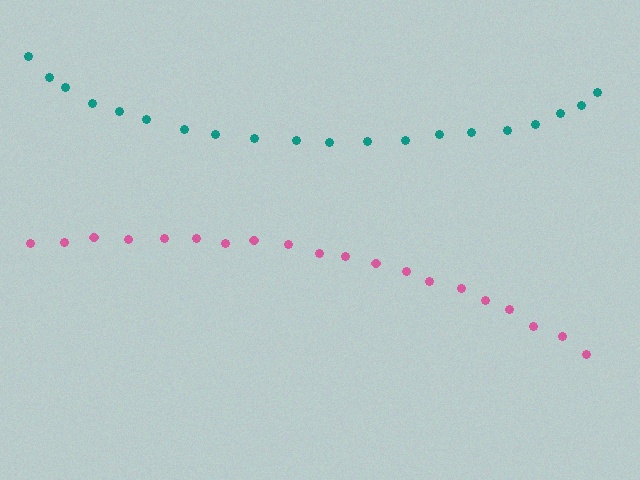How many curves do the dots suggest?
There are 2 distinct paths.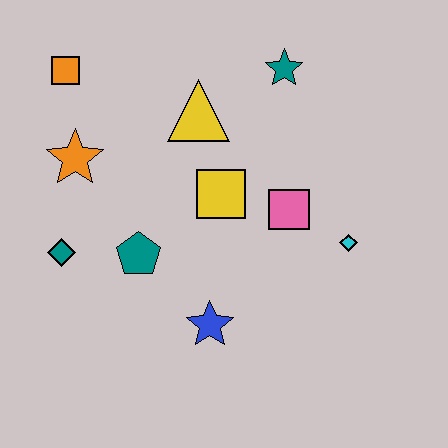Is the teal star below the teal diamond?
No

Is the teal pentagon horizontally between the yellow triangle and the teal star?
No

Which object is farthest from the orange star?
The cyan diamond is farthest from the orange star.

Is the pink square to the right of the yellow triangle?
Yes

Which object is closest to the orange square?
The orange star is closest to the orange square.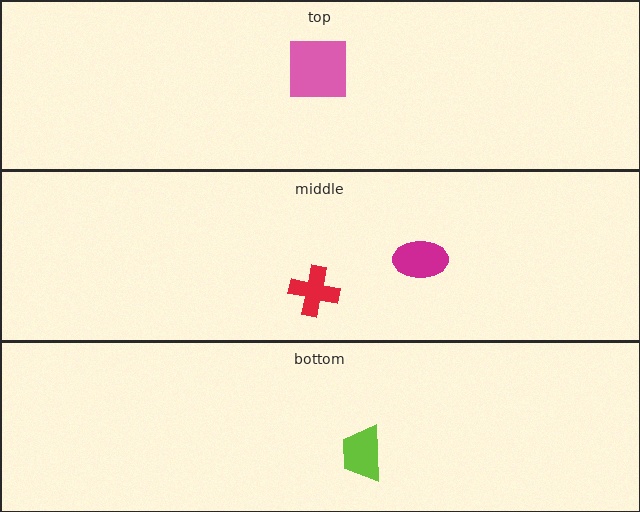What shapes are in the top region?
The pink square.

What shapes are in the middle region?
The red cross, the magenta ellipse.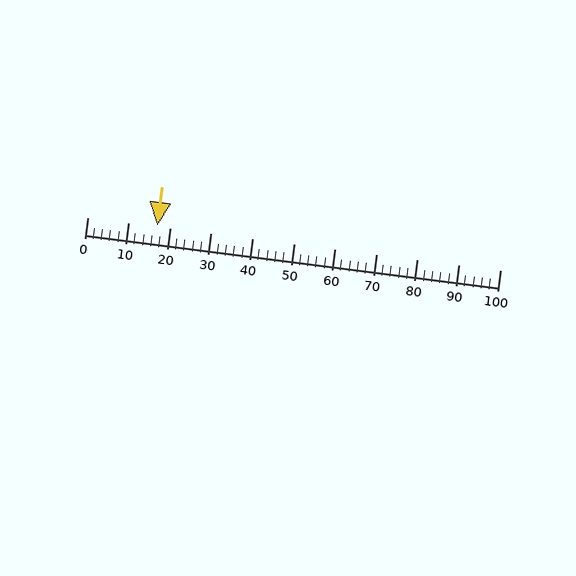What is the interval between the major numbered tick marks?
The major tick marks are spaced 10 units apart.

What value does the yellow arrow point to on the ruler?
The yellow arrow points to approximately 17.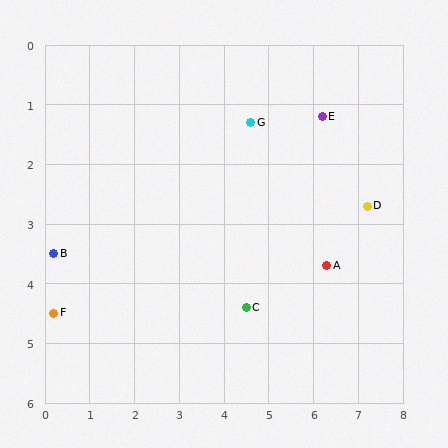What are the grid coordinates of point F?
Point F is at approximately (0.2, 4.5).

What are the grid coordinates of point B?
Point B is at approximately (0.2, 3.5).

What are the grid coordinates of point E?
Point E is at approximately (6.2, 1.2).